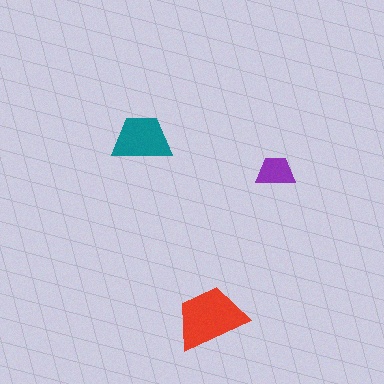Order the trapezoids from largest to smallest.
the red one, the teal one, the purple one.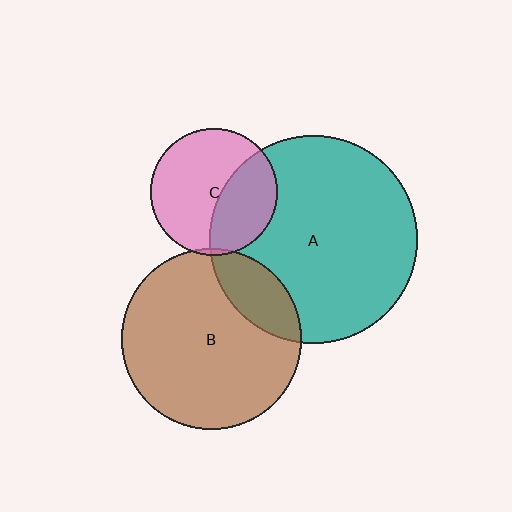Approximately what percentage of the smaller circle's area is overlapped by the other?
Approximately 35%.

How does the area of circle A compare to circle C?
Approximately 2.6 times.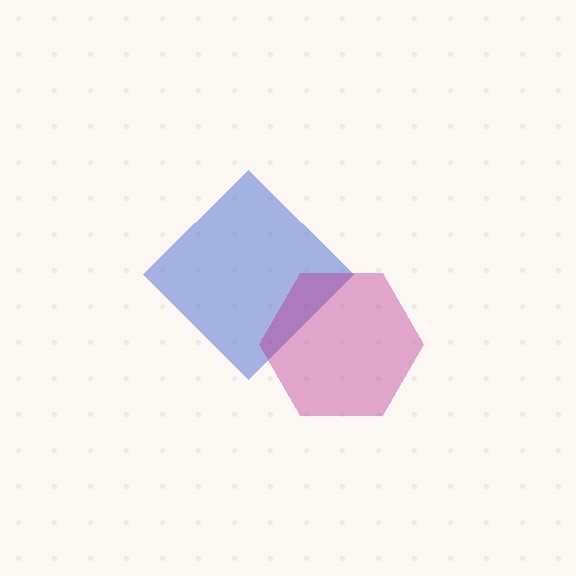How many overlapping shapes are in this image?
There are 2 overlapping shapes in the image.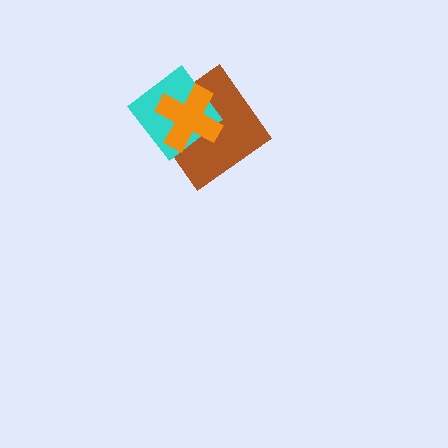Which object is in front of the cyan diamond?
The orange cross is in front of the cyan diamond.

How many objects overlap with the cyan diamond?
2 objects overlap with the cyan diamond.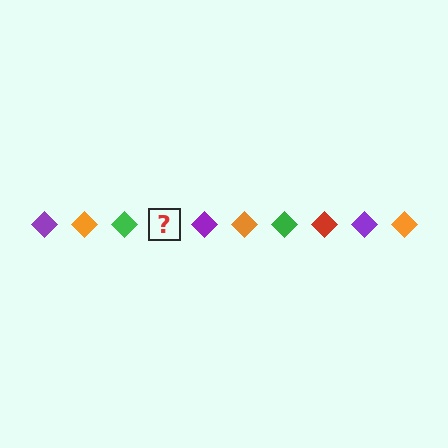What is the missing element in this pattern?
The missing element is a red diamond.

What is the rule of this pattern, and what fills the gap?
The rule is that the pattern cycles through purple, orange, green, red diamonds. The gap should be filled with a red diamond.